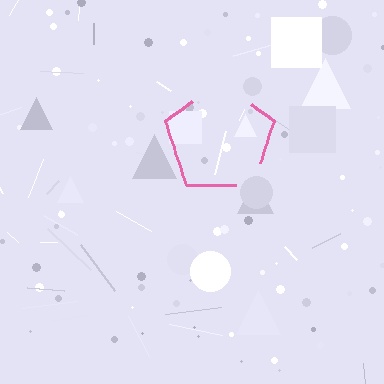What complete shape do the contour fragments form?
The contour fragments form a pentagon.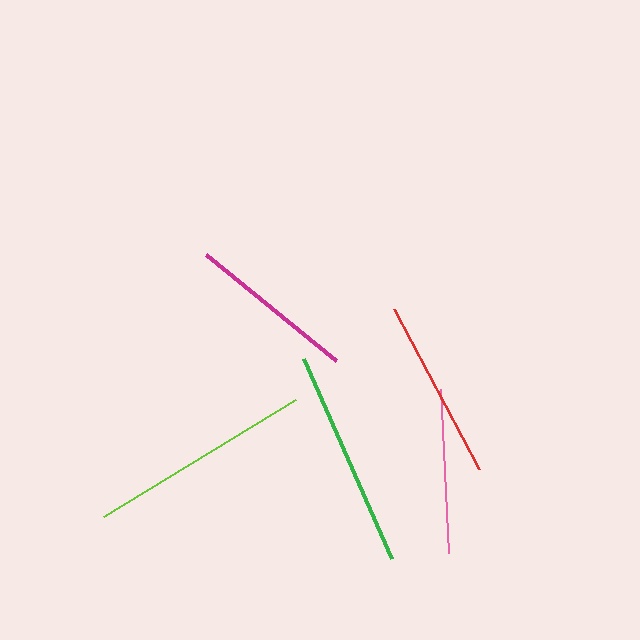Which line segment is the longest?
The lime line is the longest at approximately 225 pixels.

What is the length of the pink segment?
The pink segment is approximately 164 pixels long.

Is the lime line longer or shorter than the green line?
The lime line is longer than the green line.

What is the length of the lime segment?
The lime segment is approximately 225 pixels long.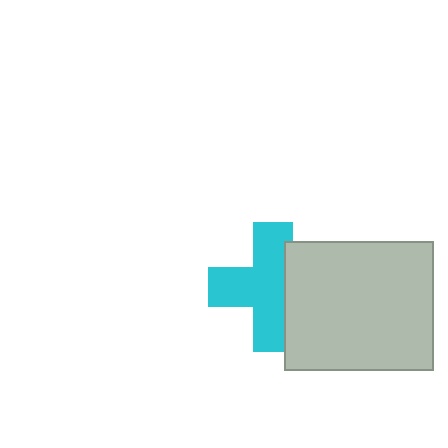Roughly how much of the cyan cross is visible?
Most of it is visible (roughly 68%).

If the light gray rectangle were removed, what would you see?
You would see the complete cyan cross.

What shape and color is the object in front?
The object in front is a light gray rectangle.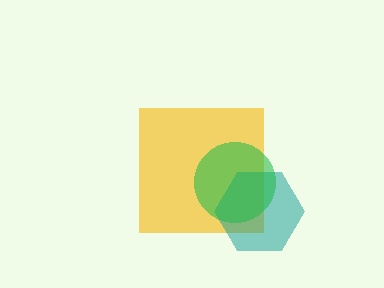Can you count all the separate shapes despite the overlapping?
Yes, there are 3 separate shapes.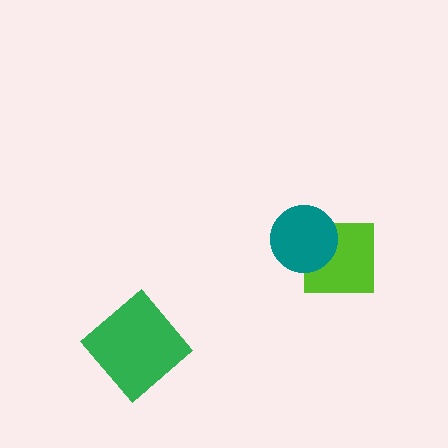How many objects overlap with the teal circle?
1 object overlaps with the teal circle.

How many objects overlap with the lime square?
1 object overlaps with the lime square.